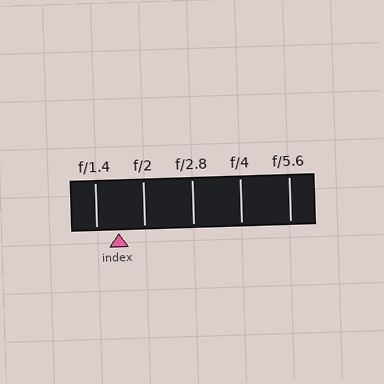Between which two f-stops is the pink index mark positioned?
The index mark is between f/1.4 and f/2.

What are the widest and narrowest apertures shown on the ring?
The widest aperture shown is f/1.4 and the narrowest is f/5.6.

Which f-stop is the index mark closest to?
The index mark is closest to f/1.4.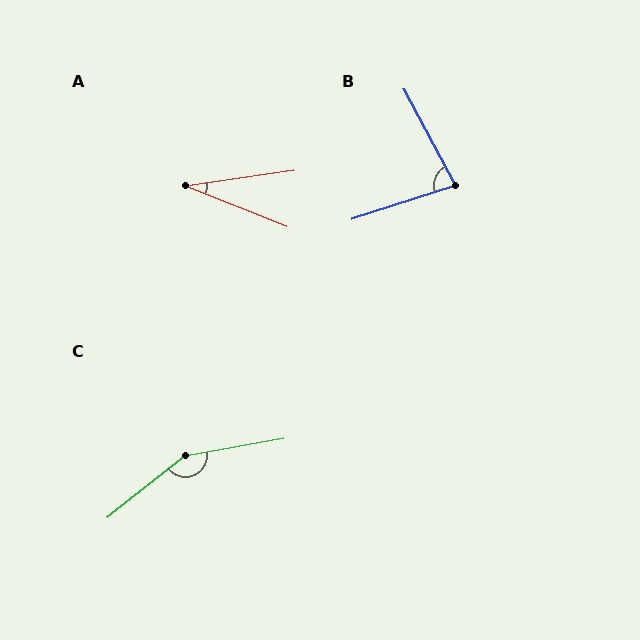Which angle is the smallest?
A, at approximately 30 degrees.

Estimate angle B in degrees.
Approximately 80 degrees.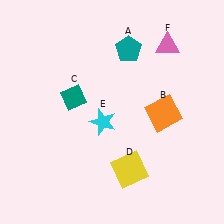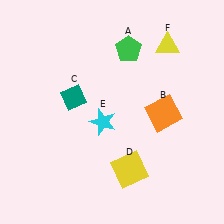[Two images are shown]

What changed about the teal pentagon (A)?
In Image 1, A is teal. In Image 2, it changed to green.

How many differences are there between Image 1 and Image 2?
There are 2 differences between the two images.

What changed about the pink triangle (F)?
In Image 1, F is pink. In Image 2, it changed to yellow.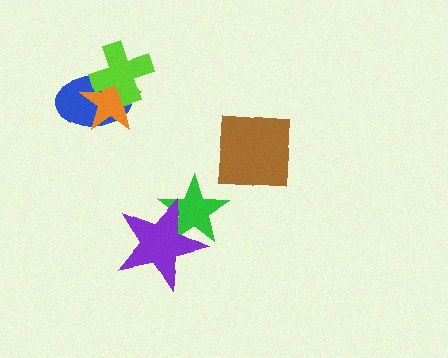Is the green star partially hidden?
Yes, it is partially covered by another shape.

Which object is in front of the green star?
The purple star is in front of the green star.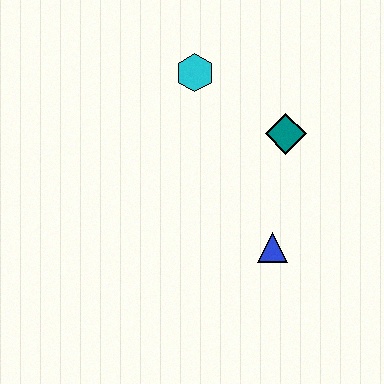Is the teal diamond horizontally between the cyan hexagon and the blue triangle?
No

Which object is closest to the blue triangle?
The teal diamond is closest to the blue triangle.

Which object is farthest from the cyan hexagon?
The blue triangle is farthest from the cyan hexagon.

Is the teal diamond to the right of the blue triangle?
Yes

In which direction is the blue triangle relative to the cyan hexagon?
The blue triangle is below the cyan hexagon.